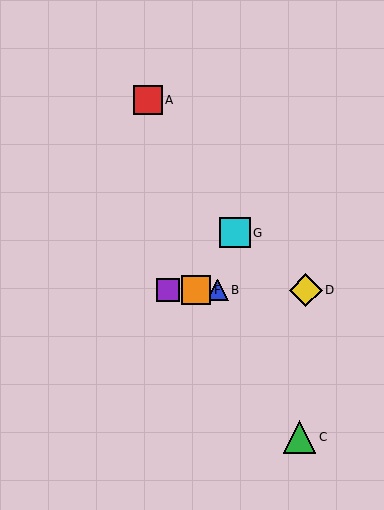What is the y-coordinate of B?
Object B is at y≈290.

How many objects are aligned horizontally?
4 objects (B, D, E, F) are aligned horizontally.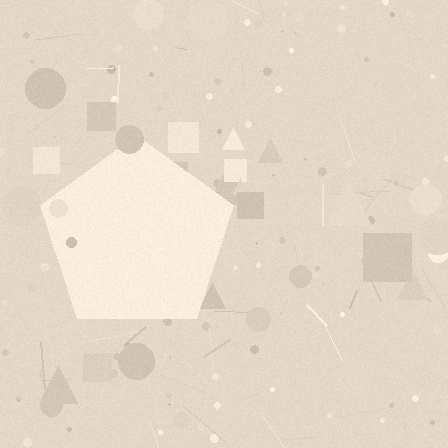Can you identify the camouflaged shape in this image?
The camouflaged shape is a pentagon.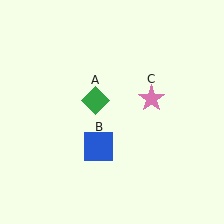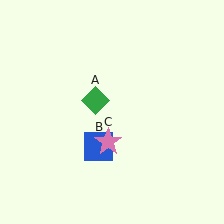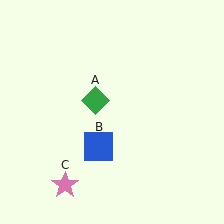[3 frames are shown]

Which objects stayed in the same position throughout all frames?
Green diamond (object A) and blue square (object B) remained stationary.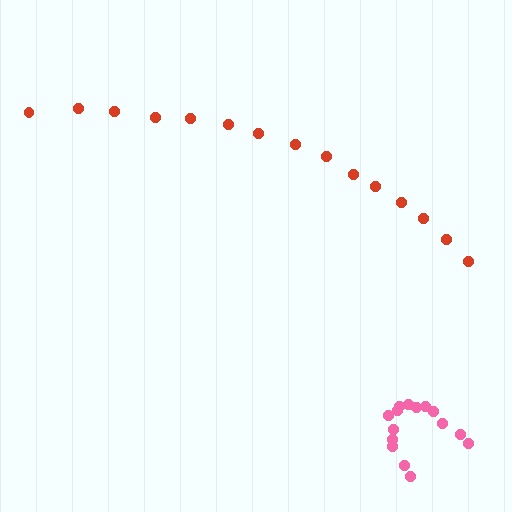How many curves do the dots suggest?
There are 2 distinct paths.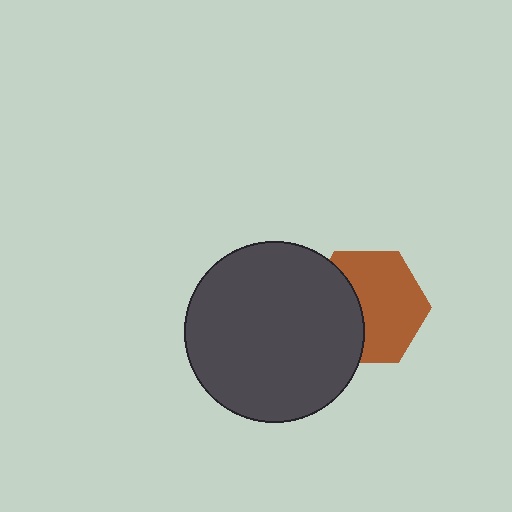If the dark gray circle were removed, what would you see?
You would see the complete brown hexagon.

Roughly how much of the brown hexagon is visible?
About half of it is visible (roughly 62%).